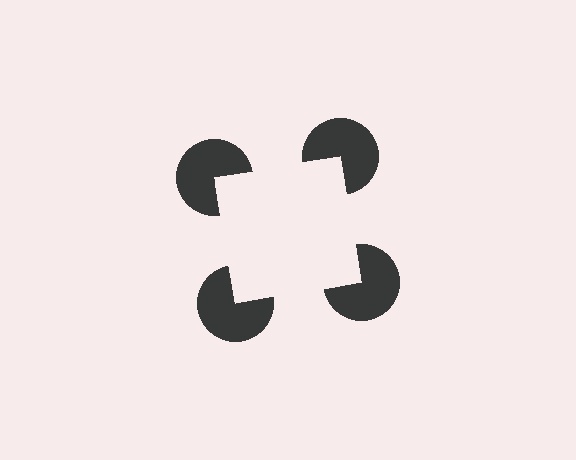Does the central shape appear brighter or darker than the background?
It typically appears slightly brighter than the background, even though no actual brightness change is drawn.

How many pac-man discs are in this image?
There are 4 — one at each vertex of the illusory square.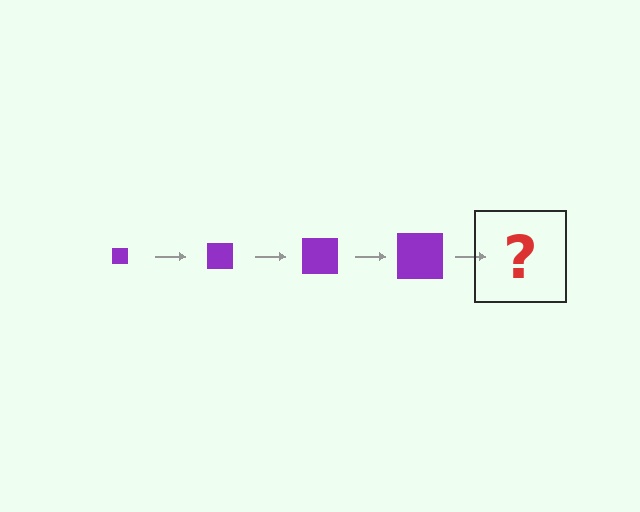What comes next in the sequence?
The next element should be a purple square, larger than the previous one.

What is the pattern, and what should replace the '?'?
The pattern is that the square gets progressively larger each step. The '?' should be a purple square, larger than the previous one.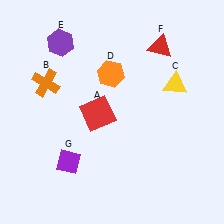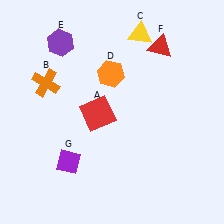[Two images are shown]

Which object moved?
The yellow triangle (C) moved up.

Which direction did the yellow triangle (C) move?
The yellow triangle (C) moved up.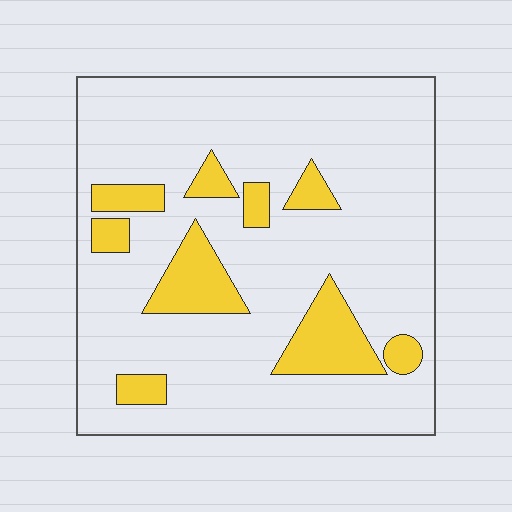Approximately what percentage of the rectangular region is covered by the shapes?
Approximately 15%.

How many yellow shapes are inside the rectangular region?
9.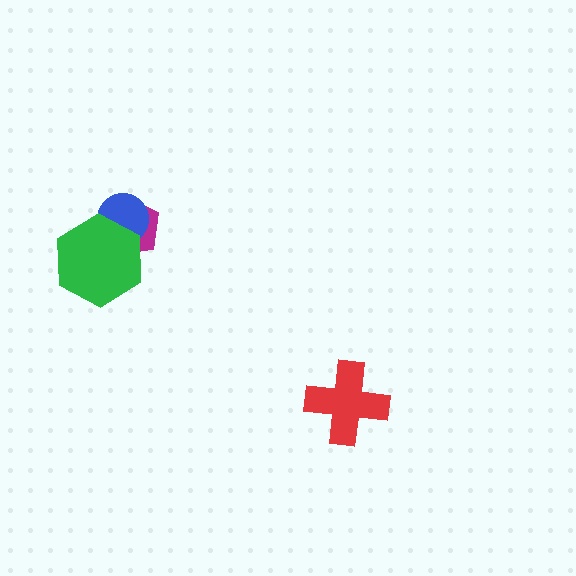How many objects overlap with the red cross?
0 objects overlap with the red cross.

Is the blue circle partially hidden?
Yes, it is partially covered by another shape.